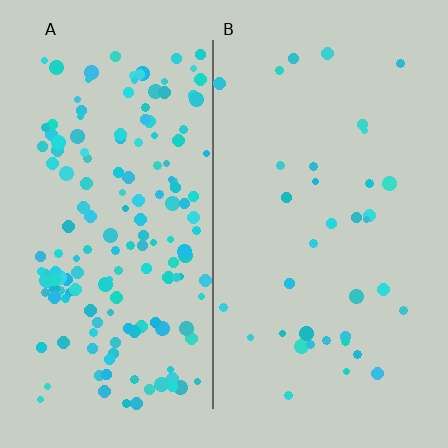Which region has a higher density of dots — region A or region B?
A (the left).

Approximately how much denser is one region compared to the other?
Approximately 4.4× — region A over region B.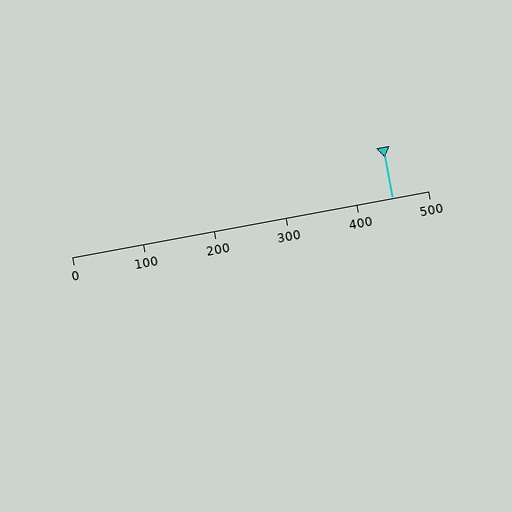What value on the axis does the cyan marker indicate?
The marker indicates approximately 450.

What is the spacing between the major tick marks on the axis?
The major ticks are spaced 100 apart.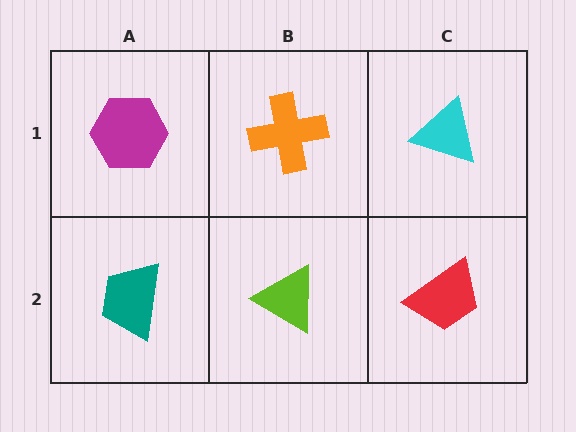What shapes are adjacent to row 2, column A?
A magenta hexagon (row 1, column A), a lime triangle (row 2, column B).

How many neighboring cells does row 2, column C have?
2.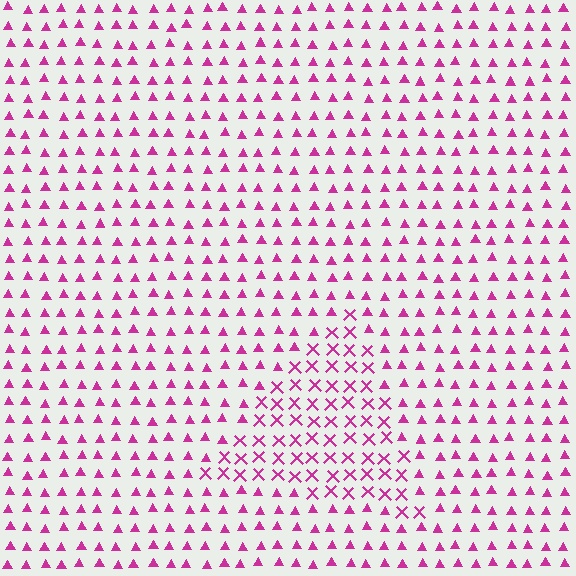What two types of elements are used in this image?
The image uses X marks inside the triangle region and triangles outside it.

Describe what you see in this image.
The image is filled with small magenta elements arranged in a uniform grid. A triangle-shaped region contains X marks, while the surrounding area contains triangles. The boundary is defined purely by the change in element shape.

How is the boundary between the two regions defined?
The boundary is defined by a change in element shape: X marks inside vs. triangles outside. All elements share the same color and spacing.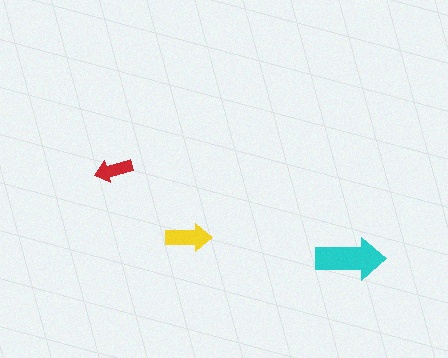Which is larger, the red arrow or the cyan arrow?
The cyan one.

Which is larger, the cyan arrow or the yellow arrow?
The cyan one.